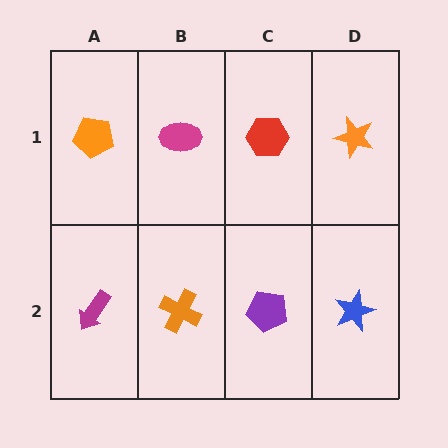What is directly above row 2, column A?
An orange pentagon.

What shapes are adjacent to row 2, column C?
A red hexagon (row 1, column C), an orange cross (row 2, column B), a blue star (row 2, column D).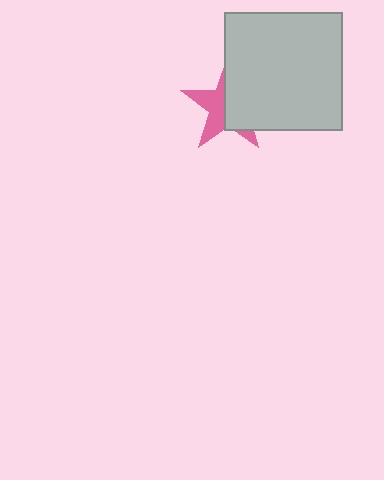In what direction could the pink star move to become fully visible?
The pink star could move left. That would shift it out from behind the light gray square entirely.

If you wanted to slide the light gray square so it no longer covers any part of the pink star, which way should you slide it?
Slide it right — that is the most direct way to separate the two shapes.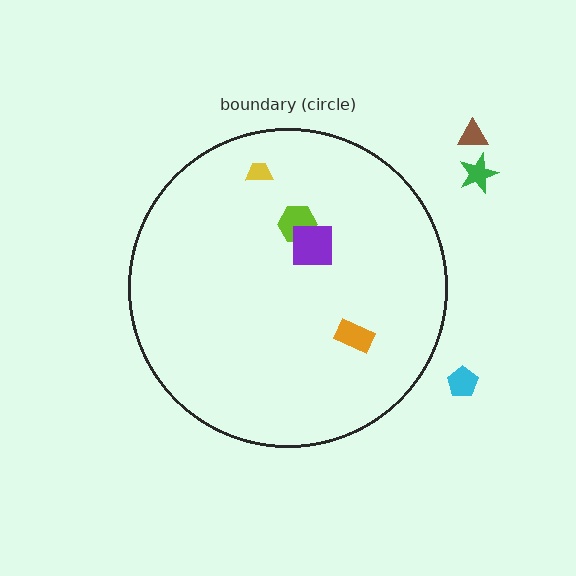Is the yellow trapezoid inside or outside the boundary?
Inside.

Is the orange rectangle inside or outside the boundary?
Inside.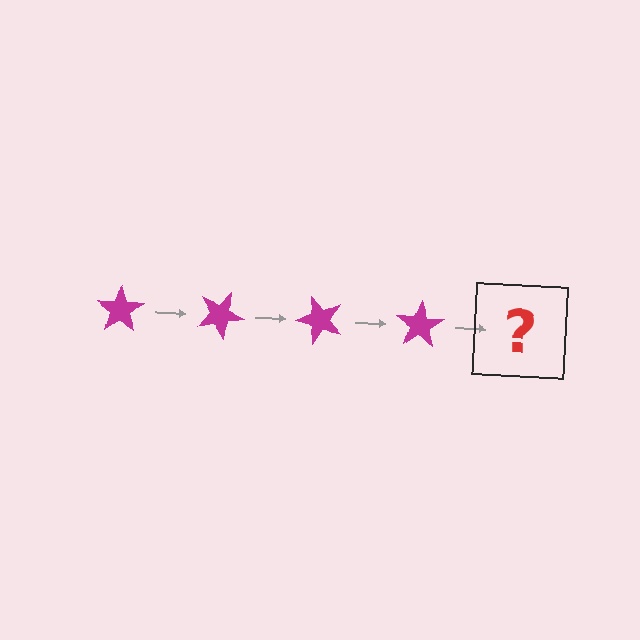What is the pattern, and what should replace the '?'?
The pattern is that the star rotates 25 degrees each step. The '?' should be a magenta star rotated 100 degrees.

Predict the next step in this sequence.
The next step is a magenta star rotated 100 degrees.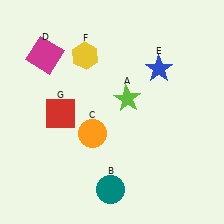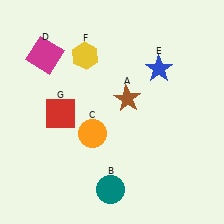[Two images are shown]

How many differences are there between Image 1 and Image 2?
There is 1 difference between the two images.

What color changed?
The star (A) changed from lime in Image 1 to brown in Image 2.